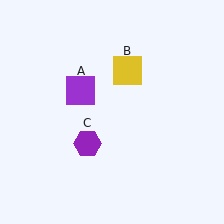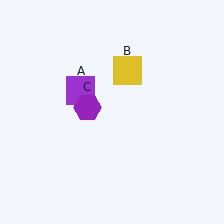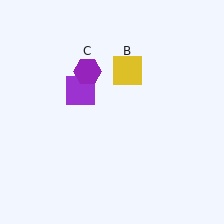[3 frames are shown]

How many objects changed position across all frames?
1 object changed position: purple hexagon (object C).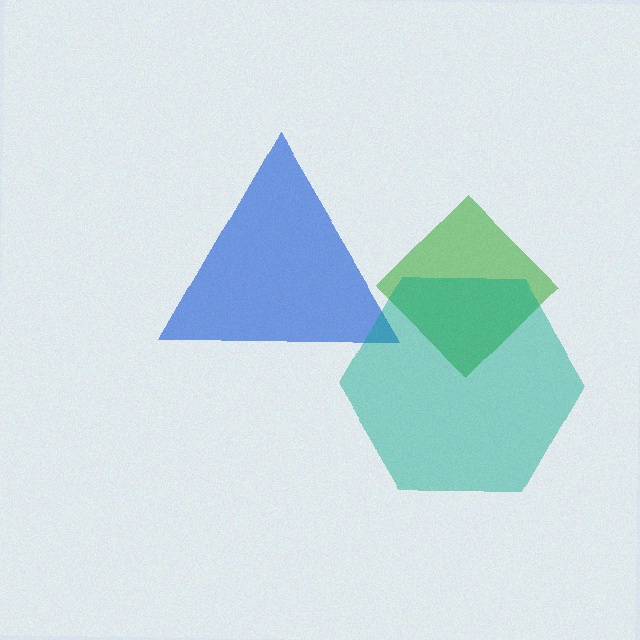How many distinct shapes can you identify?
There are 3 distinct shapes: a green diamond, a blue triangle, a teal hexagon.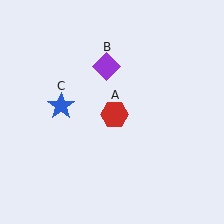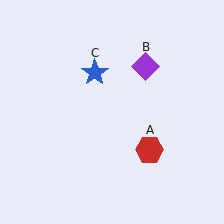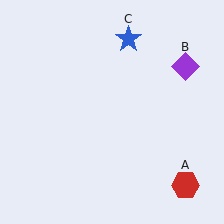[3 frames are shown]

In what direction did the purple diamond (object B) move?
The purple diamond (object B) moved right.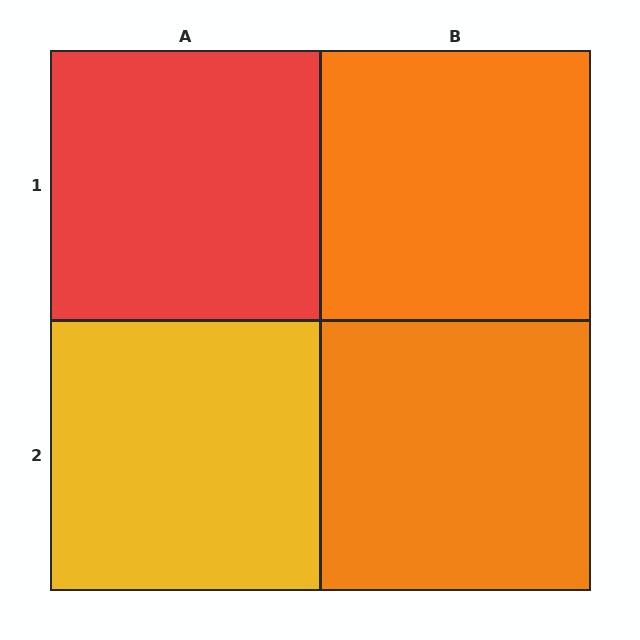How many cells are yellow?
1 cell is yellow.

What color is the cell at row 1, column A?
Red.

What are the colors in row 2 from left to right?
Yellow, orange.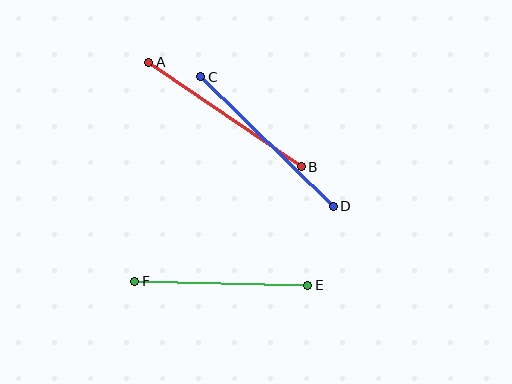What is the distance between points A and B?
The distance is approximately 185 pixels.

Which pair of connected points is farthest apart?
Points C and D are farthest apart.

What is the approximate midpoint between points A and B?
The midpoint is at approximately (225, 115) pixels.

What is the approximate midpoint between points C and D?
The midpoint is at approximately (267, 142) pixels.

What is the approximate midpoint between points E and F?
The midpoint is at approximately (221, 283) pixels.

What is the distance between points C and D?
The distance is approximately 185 pixels.